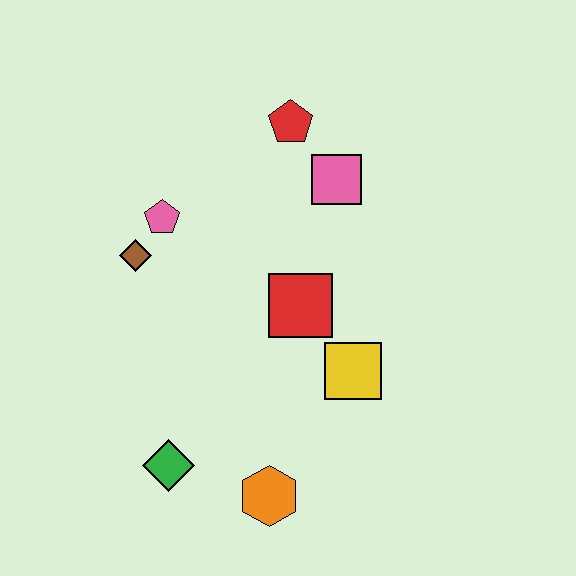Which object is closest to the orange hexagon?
The green diamond is closest to the orange hexagon.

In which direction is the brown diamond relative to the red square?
The brown diamond is to the left of the red square.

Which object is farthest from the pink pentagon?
The orange hexagon is farthest from the pink pentagon.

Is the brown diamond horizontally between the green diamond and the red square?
No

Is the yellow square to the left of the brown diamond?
No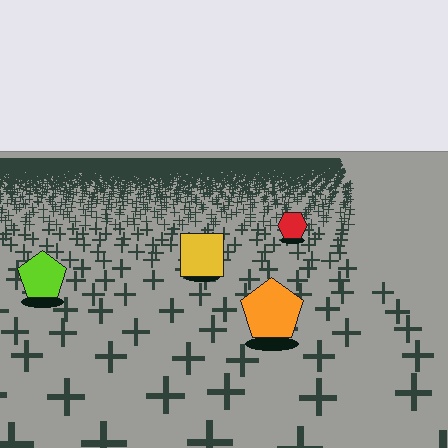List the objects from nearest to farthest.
From nearest to farthest: the orange pentagon, the lime pentagon, the yellow square, the red hexagon.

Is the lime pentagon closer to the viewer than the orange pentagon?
No. The orange pentagon is closer — you can tell from the texture gradient: the ground texture is coarser near it.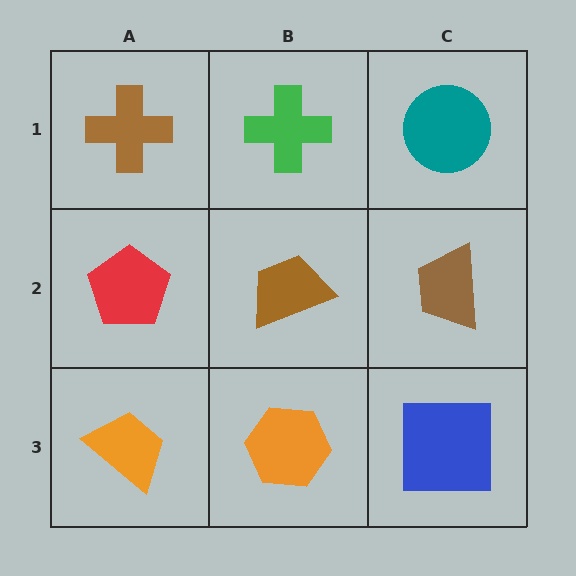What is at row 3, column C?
A blue square.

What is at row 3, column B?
An orange hexagon.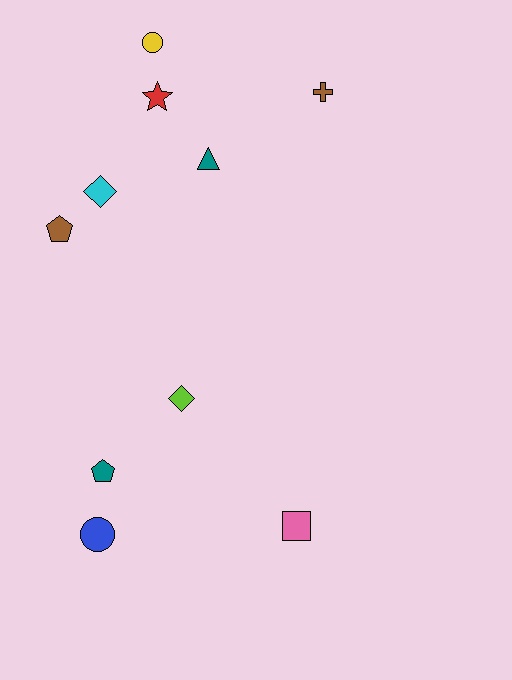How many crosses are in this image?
There is 1 cross.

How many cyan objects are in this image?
There is 1 cyan object.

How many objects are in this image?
There are 10 objects.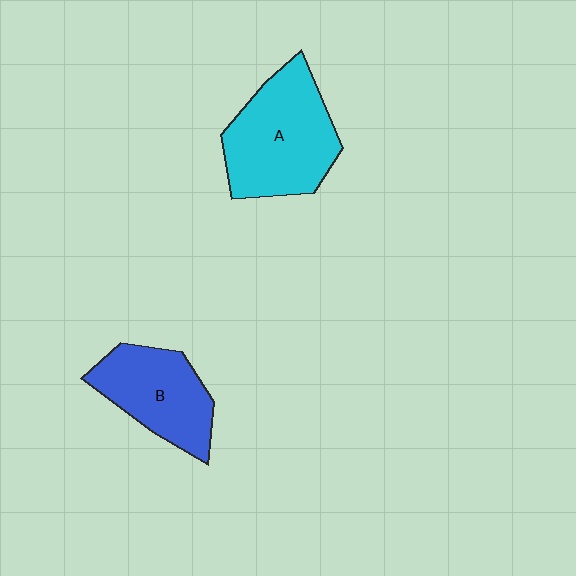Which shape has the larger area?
Shape A (cyan).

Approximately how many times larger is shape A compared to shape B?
Approximately 1.3 times.